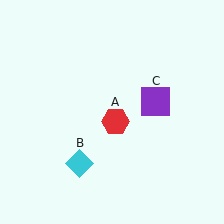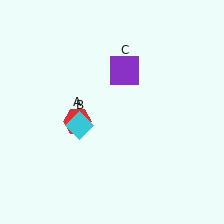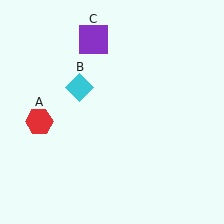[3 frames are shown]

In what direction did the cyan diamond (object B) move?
The cyan diamond (object B) moved up.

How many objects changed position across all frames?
3 objects changed position: red hexagon (object A), cyan diamond (object B), purple square (object C).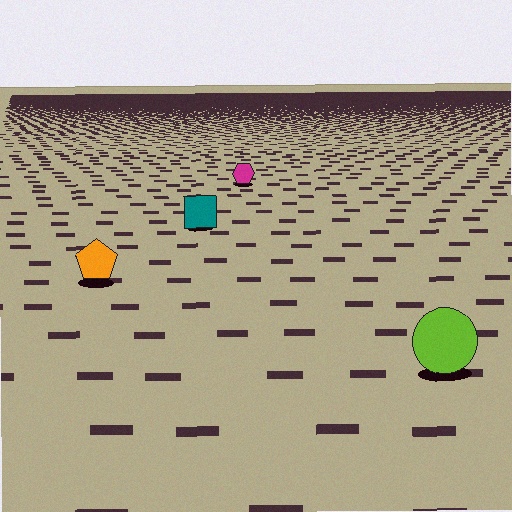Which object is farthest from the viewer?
The magenta hexagon is farthest from the viewer. It appears smaller and the ground texture around it is denser.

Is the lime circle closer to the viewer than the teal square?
Yes. The lime circle is closer — you can tell from the texture gradient: the ground texture is coarser near it.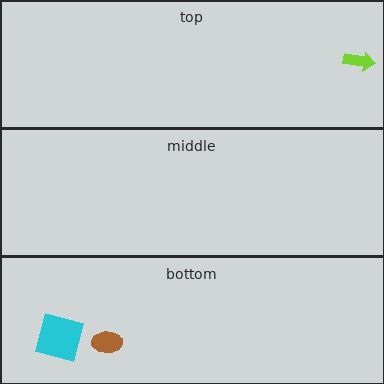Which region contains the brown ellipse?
The bottom region.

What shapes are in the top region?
The lime arrow.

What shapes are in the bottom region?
The cyan square, the brown ellipse.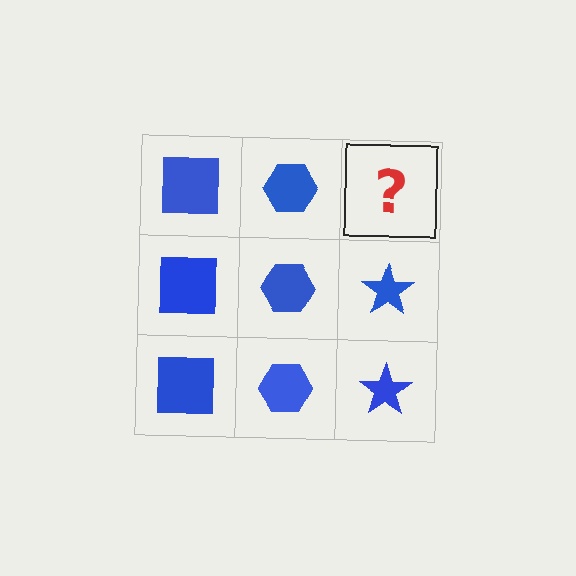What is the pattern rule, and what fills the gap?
The rule is that each column has a consistent shape. The gap should be filled with a blue star.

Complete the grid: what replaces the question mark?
The question mark should be replaced with a blue star.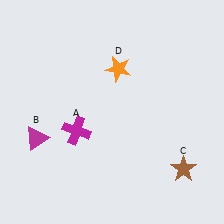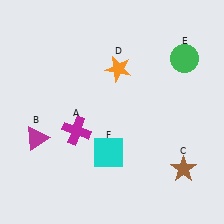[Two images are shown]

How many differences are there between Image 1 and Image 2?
There are 2 differences between the two images.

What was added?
A green circle (E), a cyan square (F) were added in Image 2.